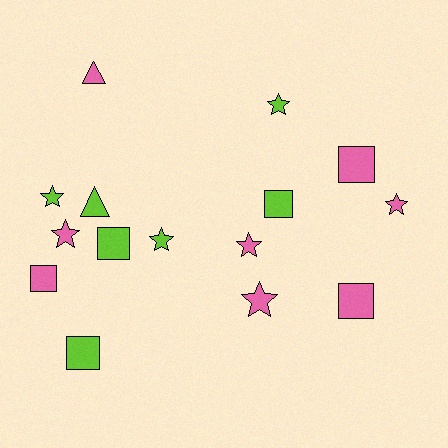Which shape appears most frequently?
Star, with 7 objects.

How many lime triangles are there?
There is 1 lime triangle.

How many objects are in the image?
There are 15 objects.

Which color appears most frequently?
Pink, with 8 objects.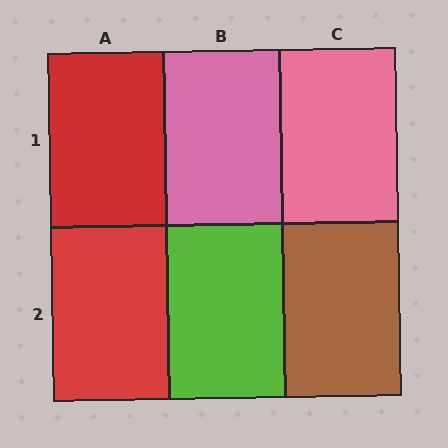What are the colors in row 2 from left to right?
Red, lime, brown.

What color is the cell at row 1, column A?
Red.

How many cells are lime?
1 cell is lime.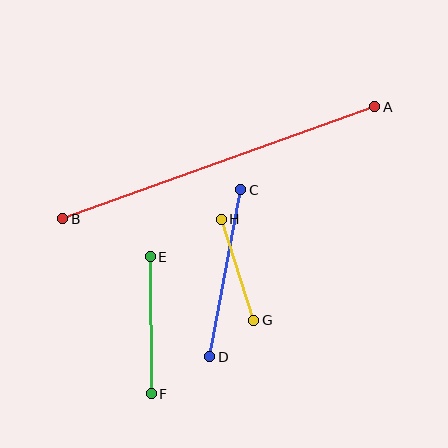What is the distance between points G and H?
The distance is approximately 106 pixels.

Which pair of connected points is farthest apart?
Points A and B are farthest apart.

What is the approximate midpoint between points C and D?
The midpoint is at approximately (225, 273) pixels.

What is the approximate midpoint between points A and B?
The midpoint is at approximately (219, 163) pixels.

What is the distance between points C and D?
The distance is approximately 170 pixels.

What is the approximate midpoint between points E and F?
The midpoint is at approximately (151, 325) pixels.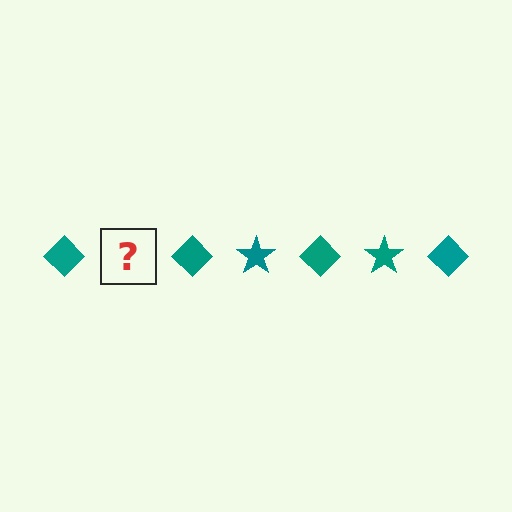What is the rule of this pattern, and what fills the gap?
The rule is that the pattern cycles through diamond, star shapes in teal. The gap should be filled with a teal star.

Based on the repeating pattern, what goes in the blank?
The blank should be a teal star.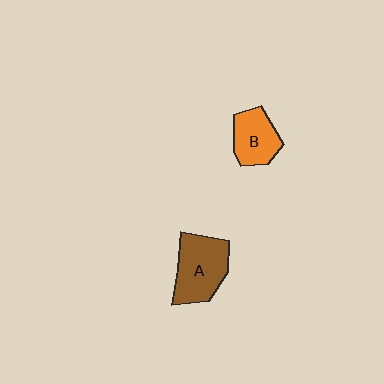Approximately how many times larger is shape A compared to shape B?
Approximately 1.4 times.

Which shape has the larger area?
Shape A (brown).